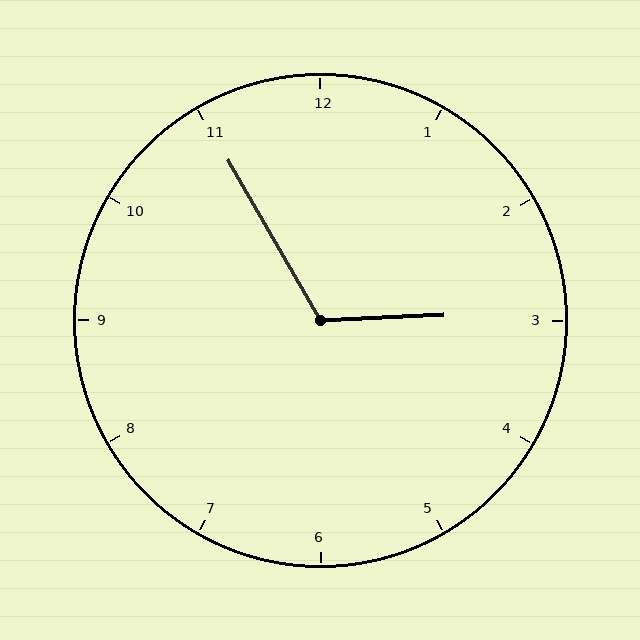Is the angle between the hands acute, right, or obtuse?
It is obtuse.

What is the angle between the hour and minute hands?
Approximately 118 degrees.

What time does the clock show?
2:55.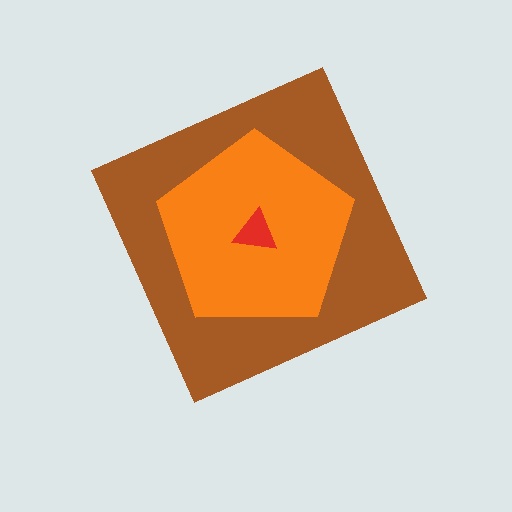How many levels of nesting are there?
3.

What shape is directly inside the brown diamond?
The orange pentagon.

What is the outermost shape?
The brown diamond.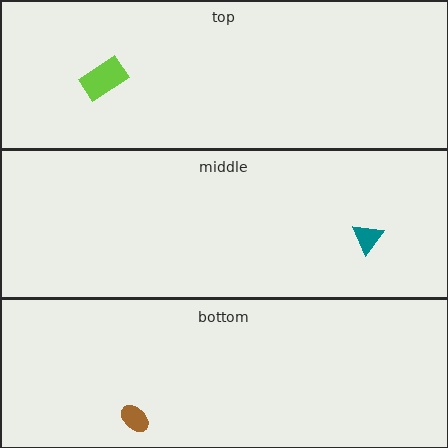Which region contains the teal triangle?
The middle region.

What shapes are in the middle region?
The teal triangle.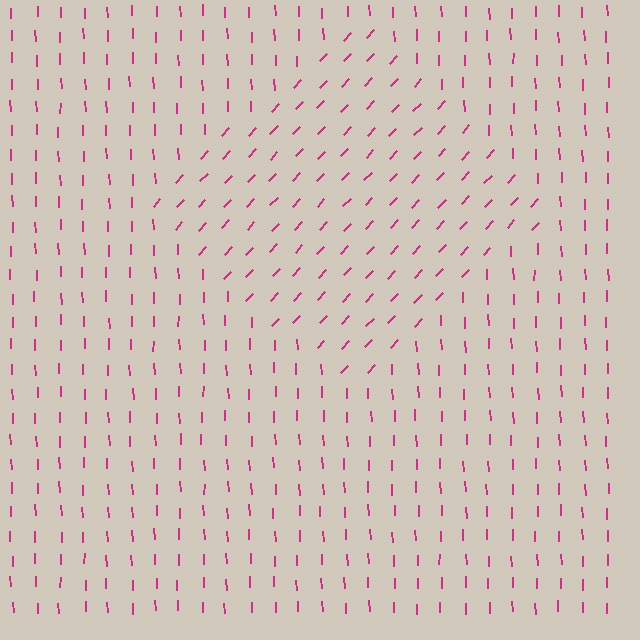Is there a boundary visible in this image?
Yes, there is a texture boundary formed by a change in line orientation.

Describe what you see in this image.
The image is filled with small magenta line segments. A diamond region in the image has lines oriented differently from the surrounding lines, creating a visible texture boundary.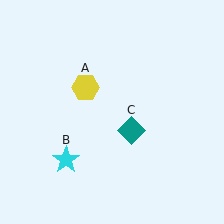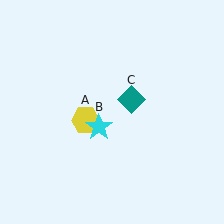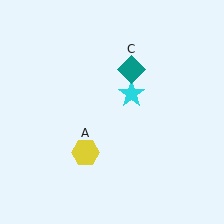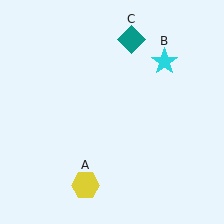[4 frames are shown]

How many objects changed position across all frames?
3 objects changed position: yellow hexagon (object A), cyan star (object B), teal diamond (object C).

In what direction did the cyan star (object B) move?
The cyan star (object B) moved up and to the right.